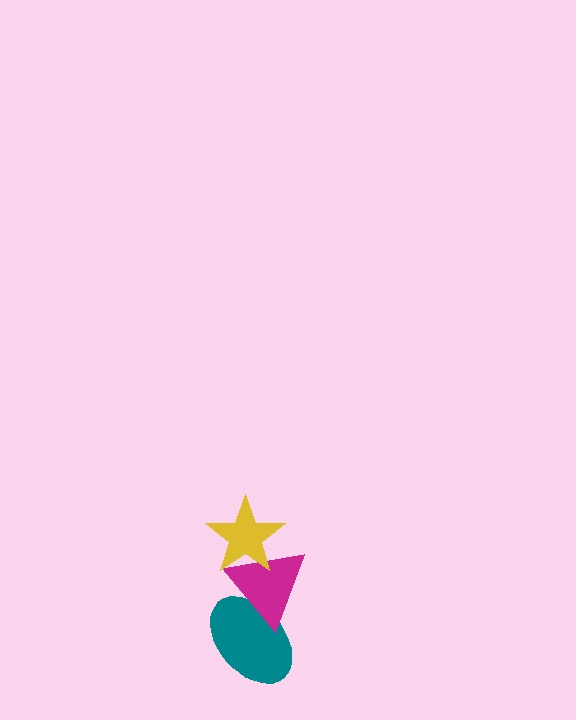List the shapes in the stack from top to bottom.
From top to bottom: the yellow star, the magenta triangle, the teal ellipse.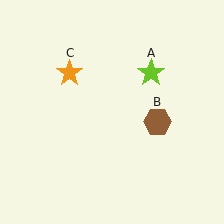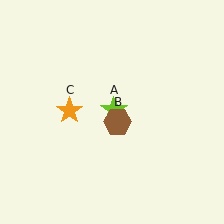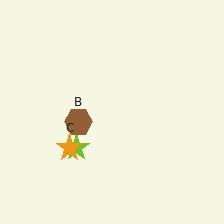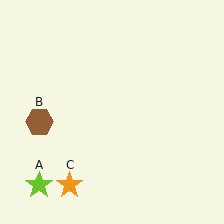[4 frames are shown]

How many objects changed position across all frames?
3 objects changed position: lime star (object A), brown hexagon (object B), orange star (object C).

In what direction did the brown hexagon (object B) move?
The brown hexagon (object B) moved left.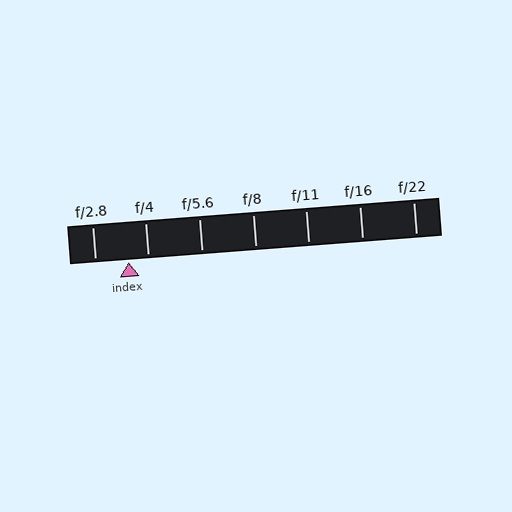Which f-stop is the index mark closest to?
The index mark is closest to f/4.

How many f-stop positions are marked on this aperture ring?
There are 7 f-stop positions marked.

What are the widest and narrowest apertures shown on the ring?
The widest aperture shown is f/2.8 and the narrowest is f/22.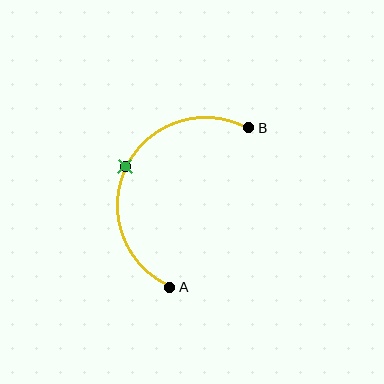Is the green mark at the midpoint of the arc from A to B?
Yes. The green mark lies on the arc at equal arc-length from both A and B — it is the arc midpoint.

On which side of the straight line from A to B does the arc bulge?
The arc bulges to the left of the straight line connecting A and B.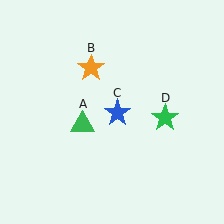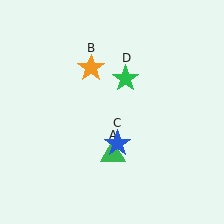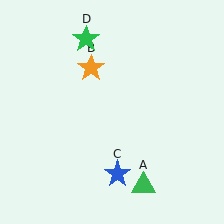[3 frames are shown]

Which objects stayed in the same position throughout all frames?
Orange star (object B) remained stationary.